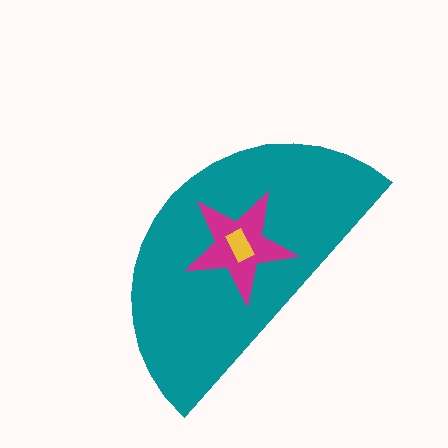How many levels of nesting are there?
3.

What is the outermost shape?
The teal semicircle.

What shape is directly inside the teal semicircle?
The magenta star.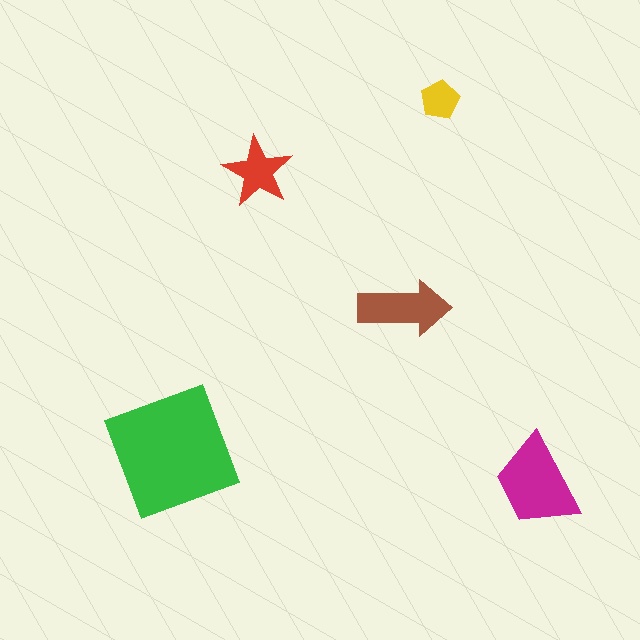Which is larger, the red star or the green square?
The green square.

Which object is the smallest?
The yellow pentagon.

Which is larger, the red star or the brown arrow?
The brown arrow.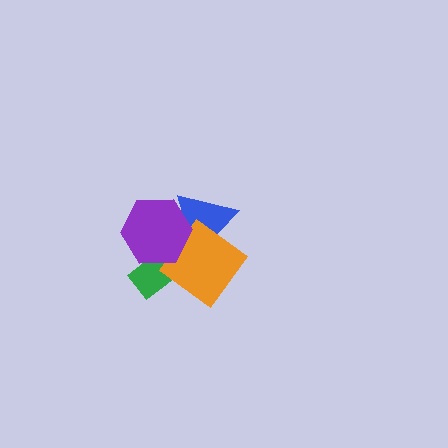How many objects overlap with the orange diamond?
3 objects overlap with the orange diamond.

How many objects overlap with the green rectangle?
2 objects overlap with the green rectangle.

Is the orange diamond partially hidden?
Yes, it is partially covered by another shape.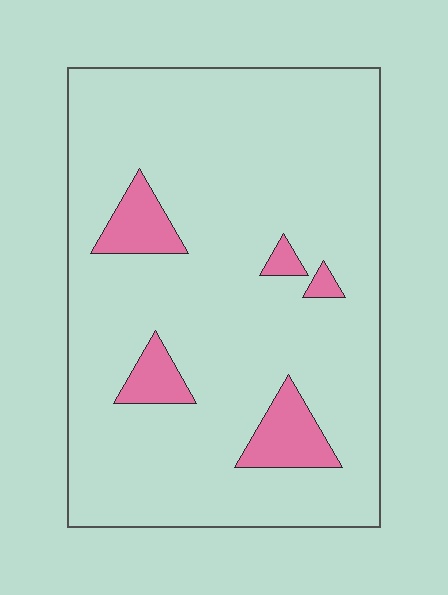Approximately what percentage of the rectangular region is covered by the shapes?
Approximately 10%.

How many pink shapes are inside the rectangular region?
5.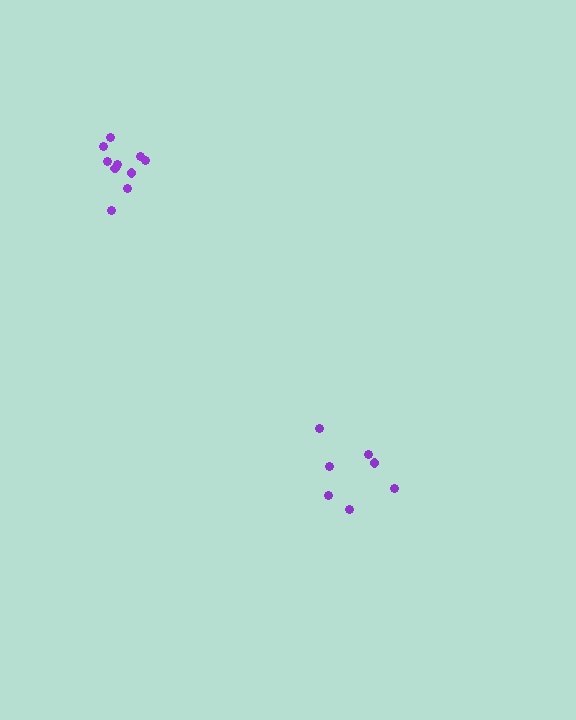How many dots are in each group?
Group 1: 10 dots, Group 2: 7 dots (17 total).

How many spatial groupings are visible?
There are 2 spatial groupings.